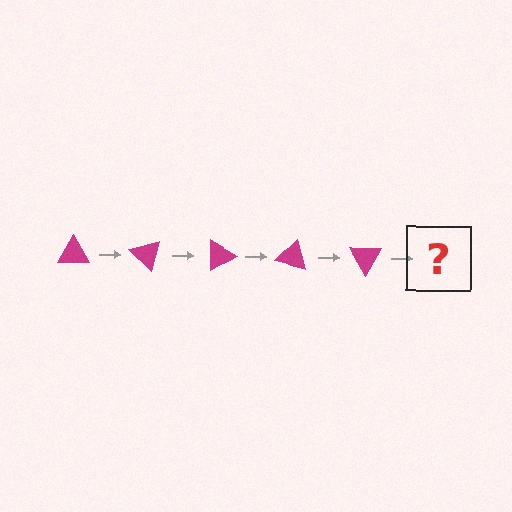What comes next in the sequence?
The next element should be a magenta triangle rotated 225 degrees.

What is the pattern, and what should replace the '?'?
The pattern is that the triangle rotates 45 degrees each step. The '?' should be a magenta triangle rotated 225 degrees.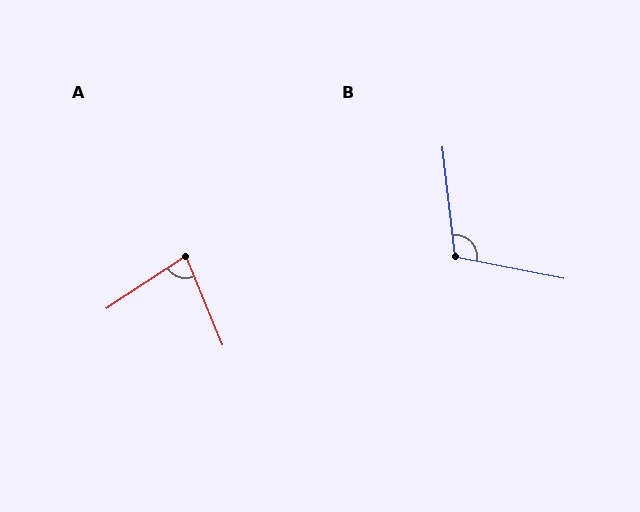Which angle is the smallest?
A, at approximately 79 degrees.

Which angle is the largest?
B, at approximately 108 degrees.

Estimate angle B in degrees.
Approximately 108 degrees.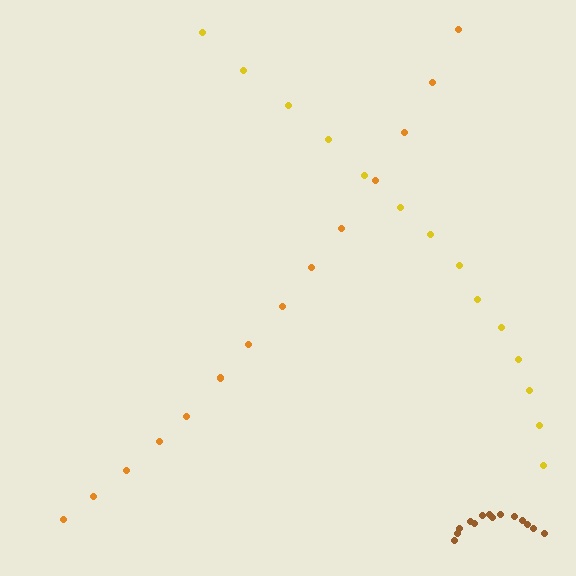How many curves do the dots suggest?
There are 3 distinct paths.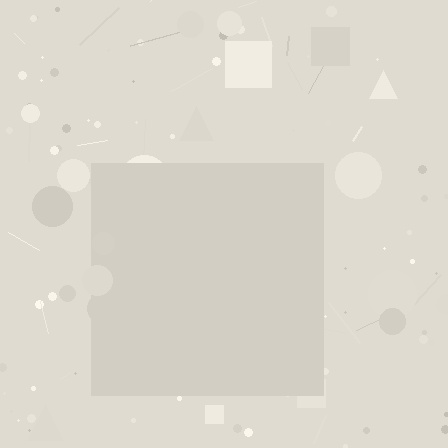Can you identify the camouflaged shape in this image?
The camouflaged shape is a square.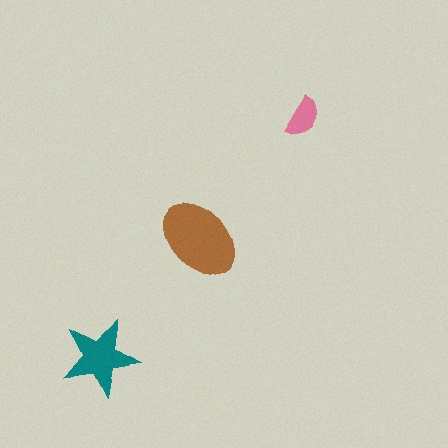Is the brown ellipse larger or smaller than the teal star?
Larger.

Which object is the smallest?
The pink semicircle.